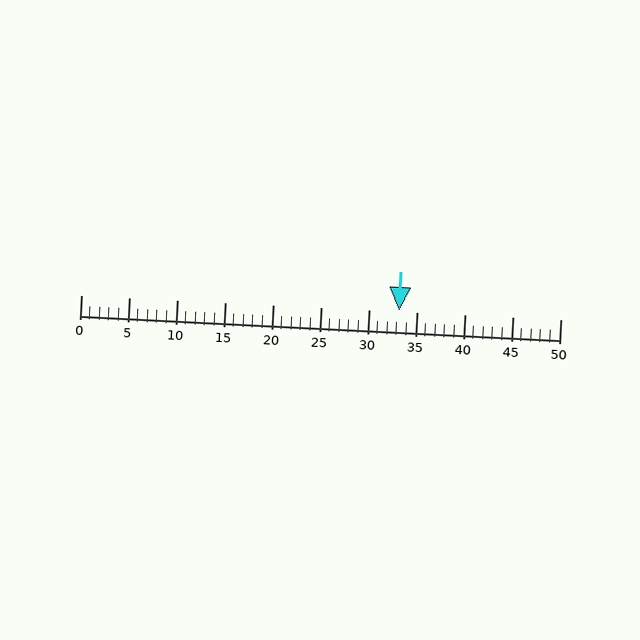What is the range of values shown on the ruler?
The ruler shows values from 0 to 50.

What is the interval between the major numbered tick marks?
The major tick marks are spaced 5 units apart.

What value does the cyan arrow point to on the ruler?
The cyan arrow points to approximately 33.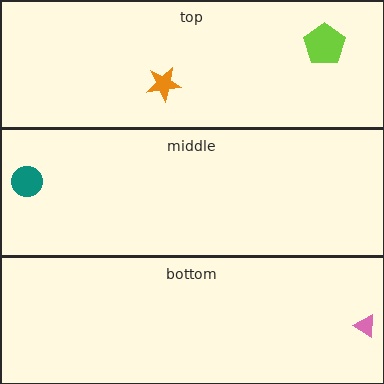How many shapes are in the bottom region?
1.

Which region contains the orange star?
The top region.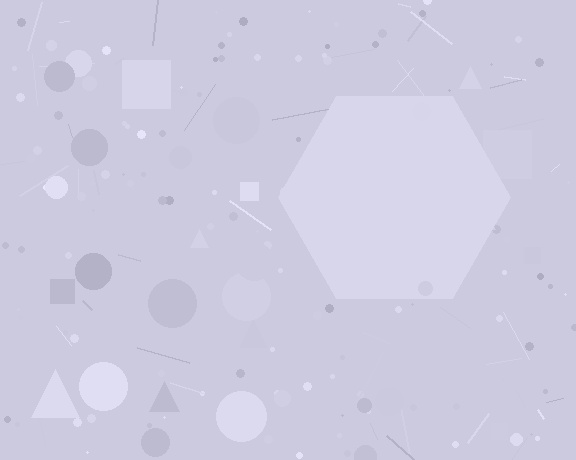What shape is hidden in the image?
A hexagon is hidden in the image.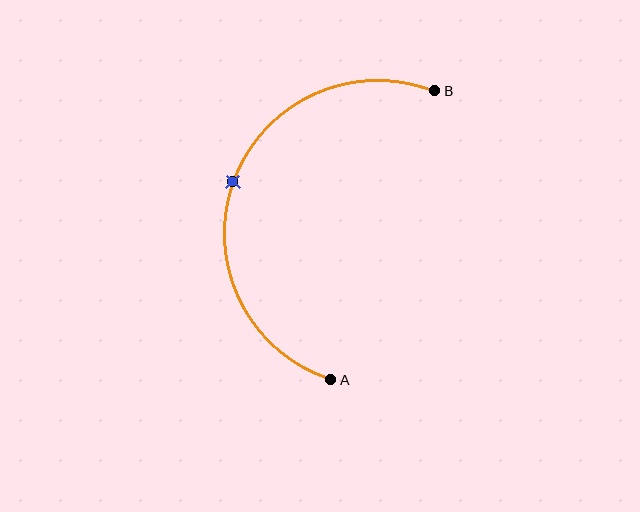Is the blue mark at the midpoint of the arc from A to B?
Yes. The blue mark lies on the arc at equal arc-length from both A and B — it is the arc midpoint.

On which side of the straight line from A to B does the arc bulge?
The arc bulges to the left of the straight line connecting A and B.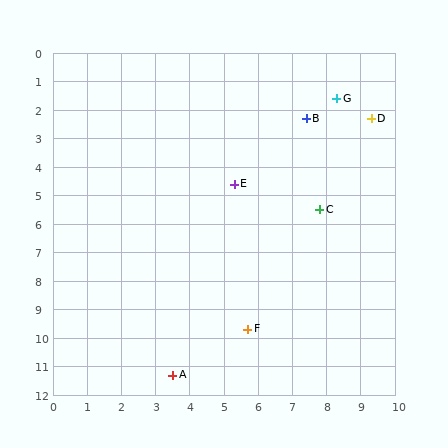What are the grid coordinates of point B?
Point B is at approximately (7.4, 2.3).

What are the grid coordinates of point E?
Point E is at approximately (5.3, 4.6).